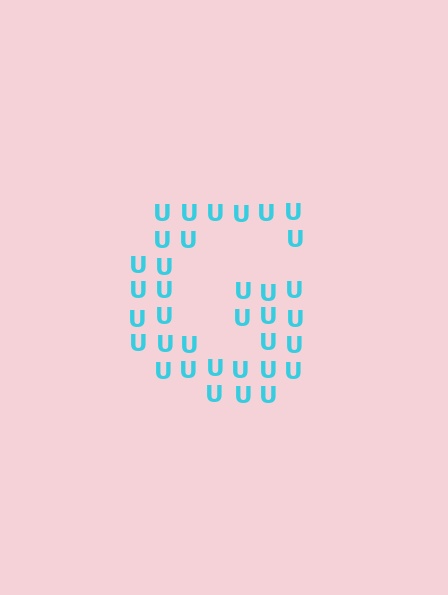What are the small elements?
The small elements are letter U's.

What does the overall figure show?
The overall figure shows the letter G.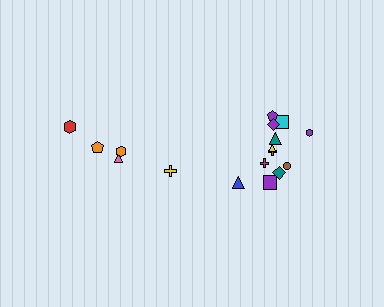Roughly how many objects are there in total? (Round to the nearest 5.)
Roughly 15 objects in total.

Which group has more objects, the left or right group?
The right group.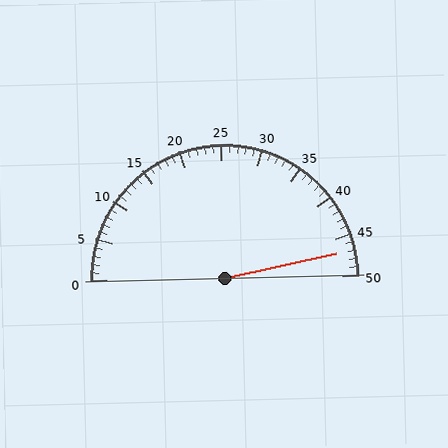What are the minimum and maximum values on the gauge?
The gauge ranges from 0 to 50.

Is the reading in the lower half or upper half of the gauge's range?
The reading is in the upper half of the range (0 to 50).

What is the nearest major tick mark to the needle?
The nearest major tick mark is 45.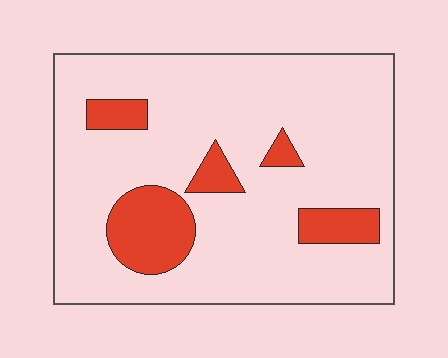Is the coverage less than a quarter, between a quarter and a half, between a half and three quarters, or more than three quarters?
Less than a quarter.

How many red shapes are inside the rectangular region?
5.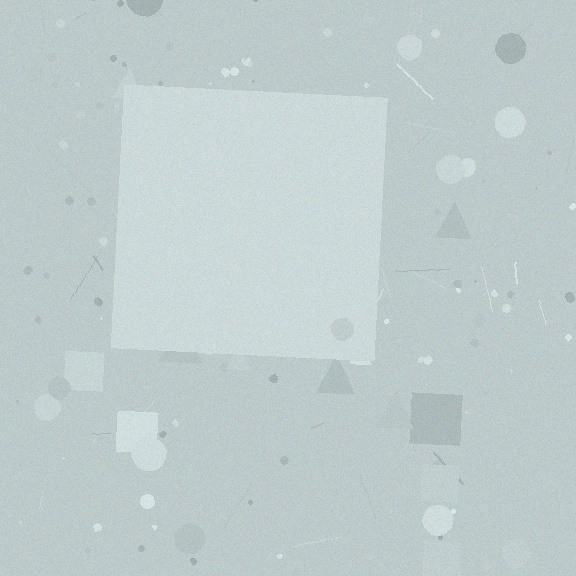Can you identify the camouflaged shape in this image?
The camouflaged shape is a square.